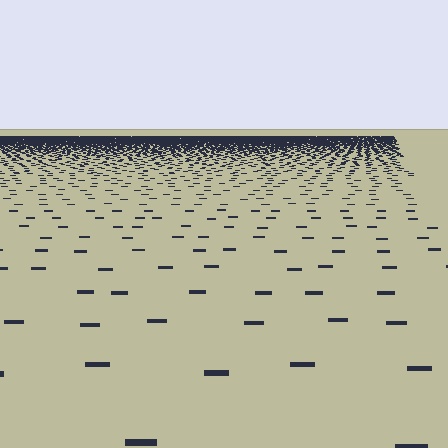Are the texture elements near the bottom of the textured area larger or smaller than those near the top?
Larger. Near the bottom, elements are closer to the viewer and appear at a bigger on-screen size.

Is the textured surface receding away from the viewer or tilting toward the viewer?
The surface is receding away from the viewer. Texture elements get smaller and denser toward the top.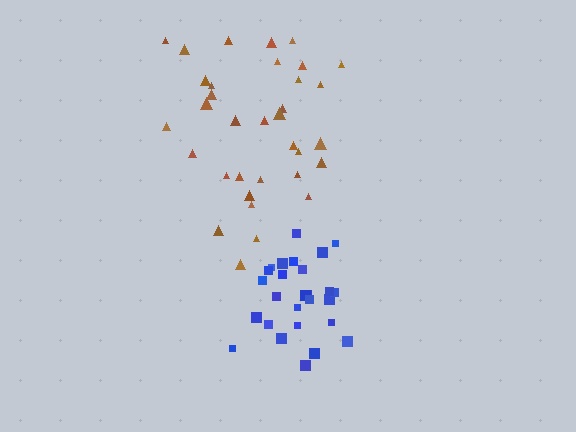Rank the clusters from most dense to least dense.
blue, brown.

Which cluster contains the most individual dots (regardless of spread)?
Brown (34).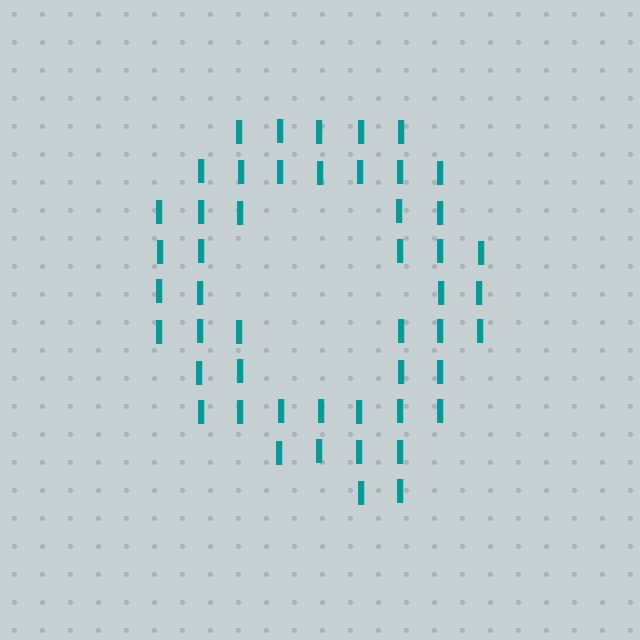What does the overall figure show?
The overall figure shows the letter Q.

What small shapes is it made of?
It is made of small letter I's.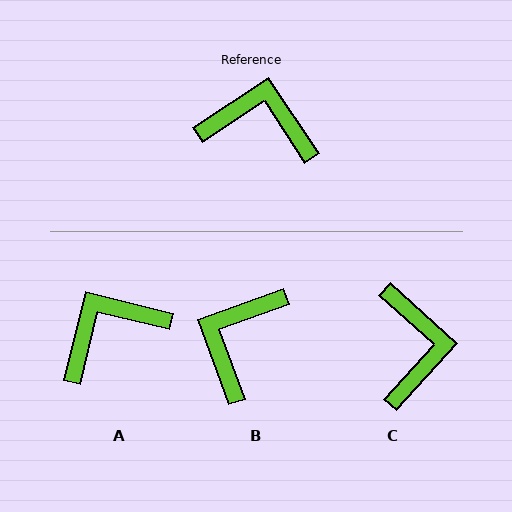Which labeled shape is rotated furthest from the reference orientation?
B, about 77 degrees away.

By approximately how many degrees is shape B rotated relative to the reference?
Approximately 77 degrees counter-clockwise.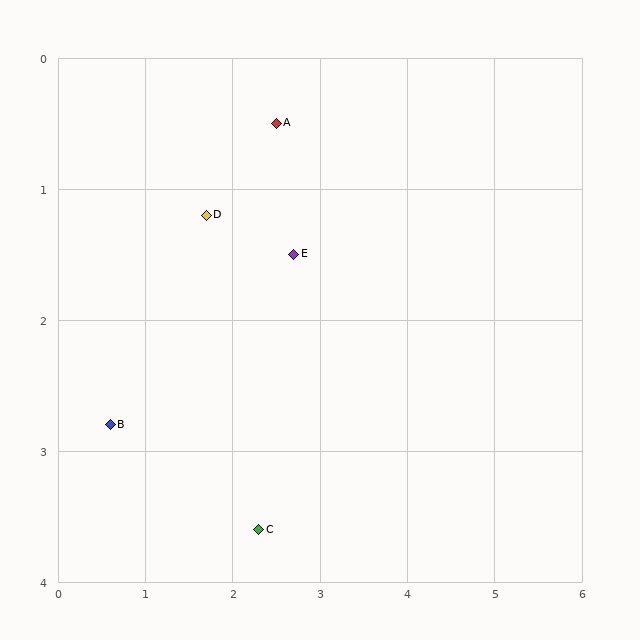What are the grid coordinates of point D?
Point D is at approximately (1.7, 1.2).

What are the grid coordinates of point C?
Point C is at approximately (2.3, 3.6).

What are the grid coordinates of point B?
Point B is at approximately (0.6, 2.8).